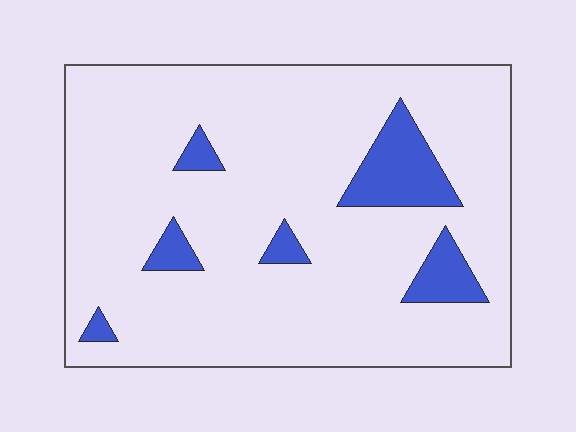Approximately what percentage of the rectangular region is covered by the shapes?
Approximately 10%.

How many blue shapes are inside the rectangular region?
6.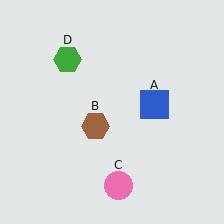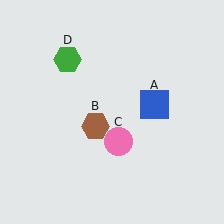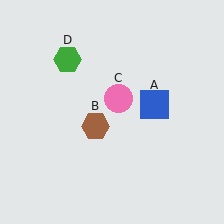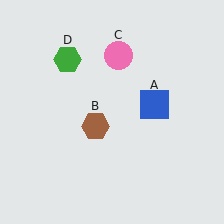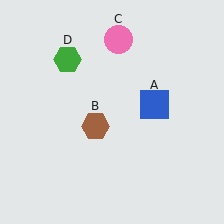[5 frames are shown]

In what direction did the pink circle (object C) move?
The pink circle (object C) moved up.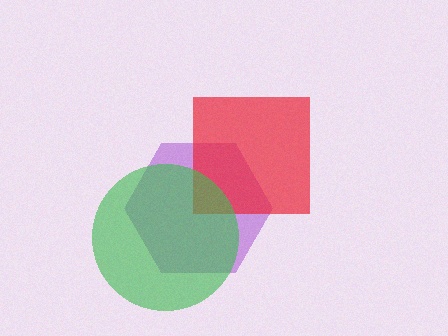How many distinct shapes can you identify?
There are 3 distinct shapes: a purple hexagon, a red square, a green circle.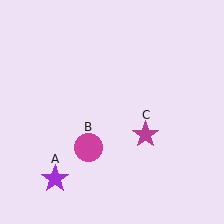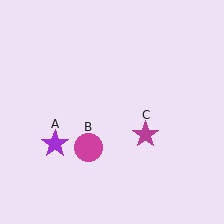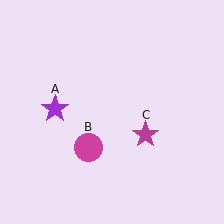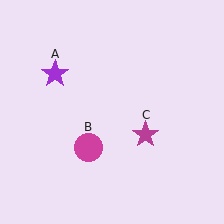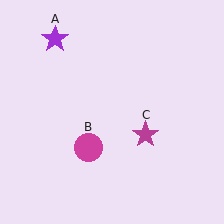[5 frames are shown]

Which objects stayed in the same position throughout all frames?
Magenta circle (object B) and magenta star (object C) remained stationary.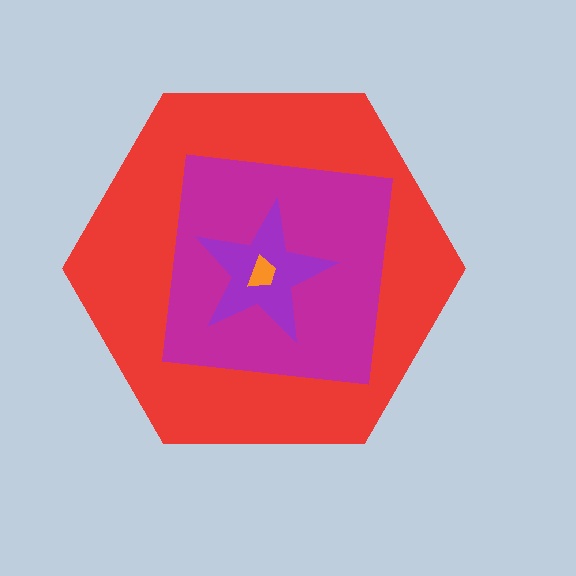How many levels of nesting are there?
4.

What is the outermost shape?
The red hexagon.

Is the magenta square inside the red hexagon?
Yes.